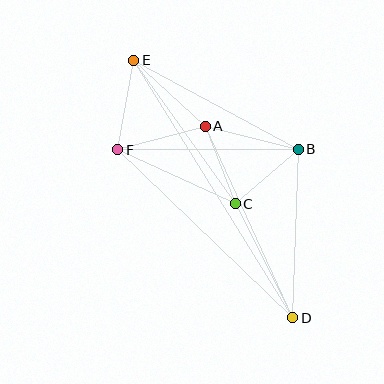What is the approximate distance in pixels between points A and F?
The distance between A and F is approximately 91 pixels.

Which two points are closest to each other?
Points B and C are closest to each other.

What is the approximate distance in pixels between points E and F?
The distance between E and F is approximately 91 pixels.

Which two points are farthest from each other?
Points D and E are farthest from each other.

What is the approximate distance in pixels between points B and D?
The distance between B and D is approximately 169 pixels.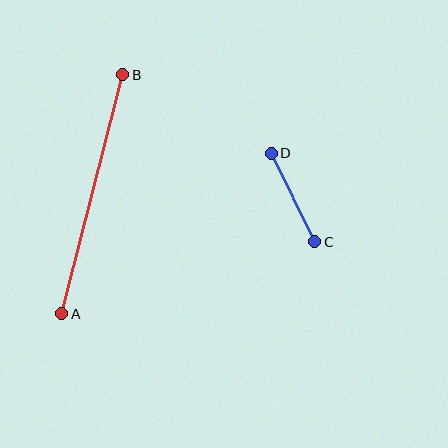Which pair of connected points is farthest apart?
Points A and B are farthest apart.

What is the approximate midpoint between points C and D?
The midpoint is at approximately (293, 197) pixels.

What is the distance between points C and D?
The distance is approximately 98 pixels.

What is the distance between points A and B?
The distance is approximately 247 pixels.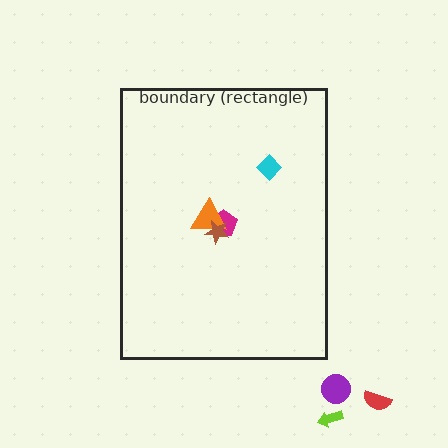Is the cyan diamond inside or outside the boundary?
Inside.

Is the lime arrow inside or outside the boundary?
Outside.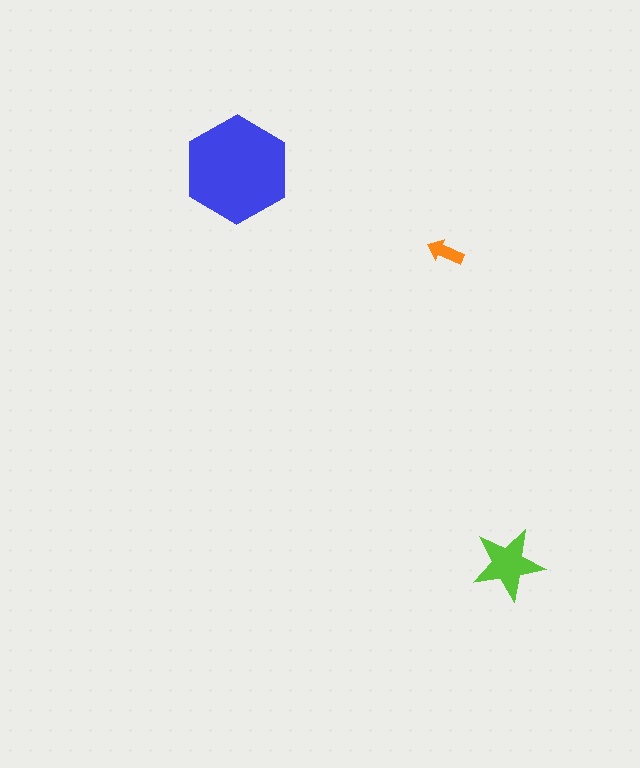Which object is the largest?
The blue hexagon.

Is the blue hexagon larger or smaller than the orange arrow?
Larger.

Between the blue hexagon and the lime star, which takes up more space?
The blue hexagon.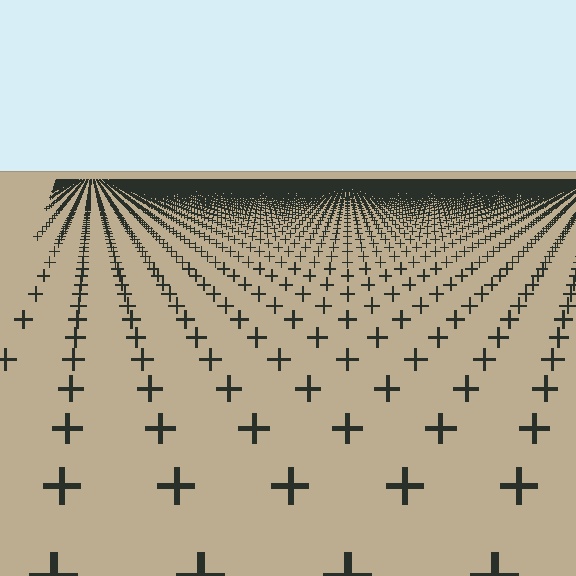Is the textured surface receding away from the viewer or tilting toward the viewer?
The surface is receding away from the viewer. Texture elements get smaller and denser toward the top.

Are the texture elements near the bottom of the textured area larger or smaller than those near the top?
Larger. Near the bottom, elements are closer to the viewer and appear at a bigger on-screen size.